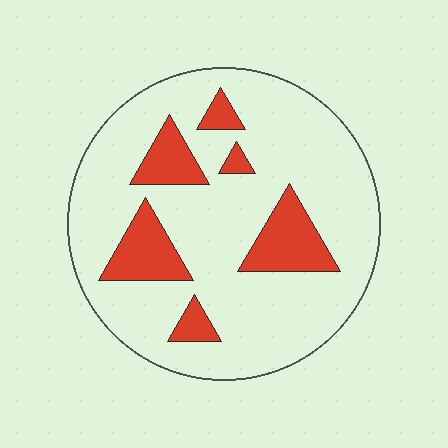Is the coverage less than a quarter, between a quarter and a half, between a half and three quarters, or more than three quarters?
Less than a quarter.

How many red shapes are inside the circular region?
6.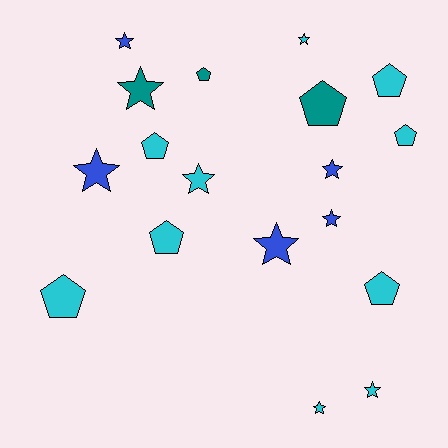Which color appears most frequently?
Cyan, with 10 objects.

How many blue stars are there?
There are 5 blue stars.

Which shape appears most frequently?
Star, with 10 objects.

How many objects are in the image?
There are 18 objects.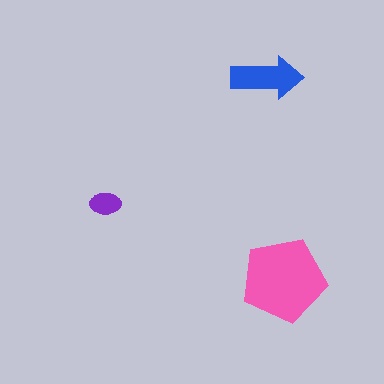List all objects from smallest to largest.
The purple ellipse, the blue arrow, the pink pentagon.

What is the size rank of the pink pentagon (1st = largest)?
1st.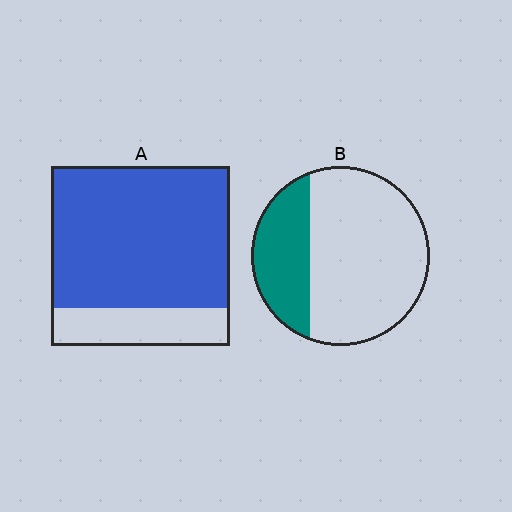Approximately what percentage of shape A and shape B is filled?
A is approximately 80% and B is approximately 30%.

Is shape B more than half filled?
No.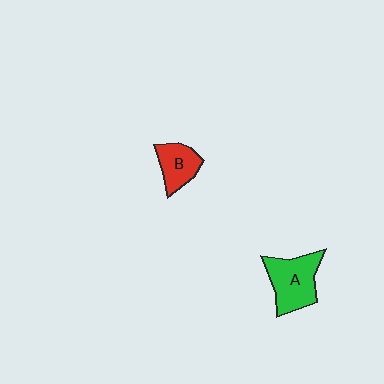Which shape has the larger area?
Shape A (green).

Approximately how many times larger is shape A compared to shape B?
Approximately 1.6 times.